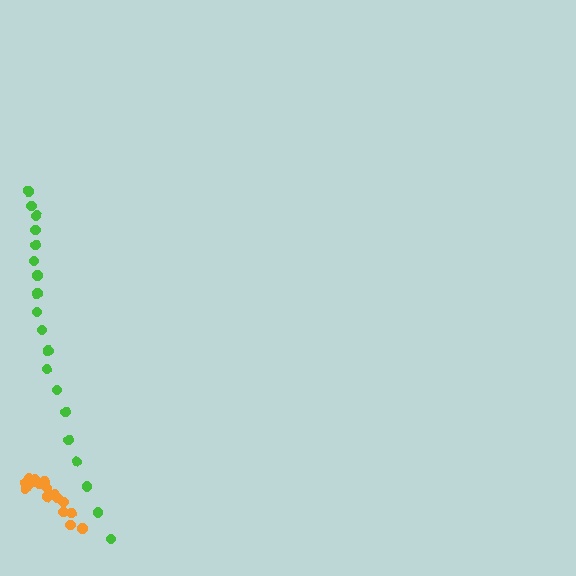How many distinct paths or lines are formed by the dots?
There are 2 distinct paths.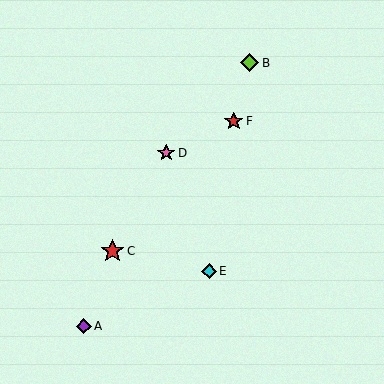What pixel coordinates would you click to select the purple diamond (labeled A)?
Click at (84, 326) to select the purple diamond A.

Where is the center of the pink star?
The center of the pink star is at (166, 153).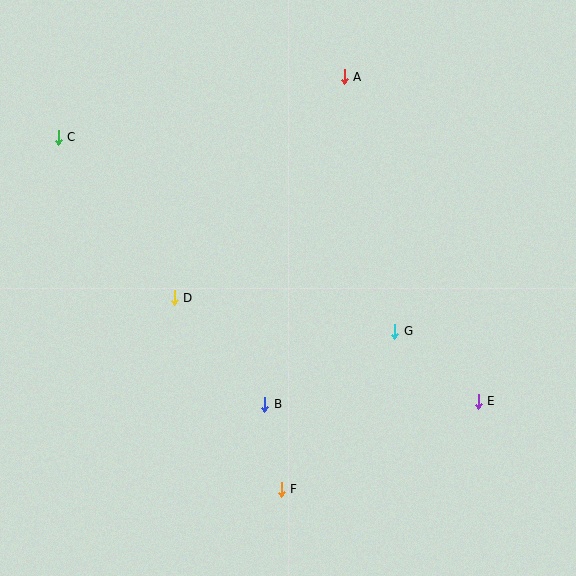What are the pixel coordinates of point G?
Point G is at (395, 331).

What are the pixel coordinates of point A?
Point A is at (344, 77).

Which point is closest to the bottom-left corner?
Point F is closest to the bottom-left corner.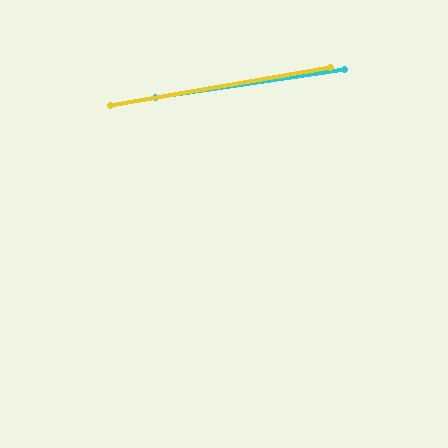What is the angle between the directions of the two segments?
Approximately 1 degree.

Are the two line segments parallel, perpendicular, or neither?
Parallel — their directions differ by only 1.5°.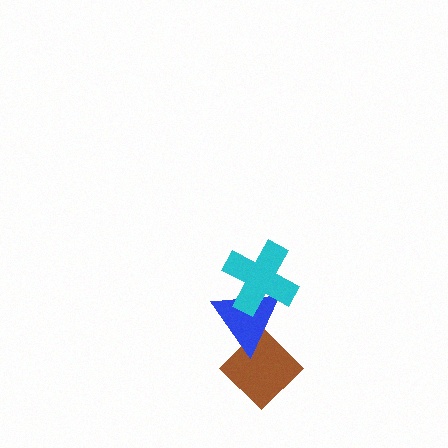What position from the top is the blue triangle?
The blue triangle is 2nd from the top.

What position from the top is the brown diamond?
The brown diamond is 3rd from the top.